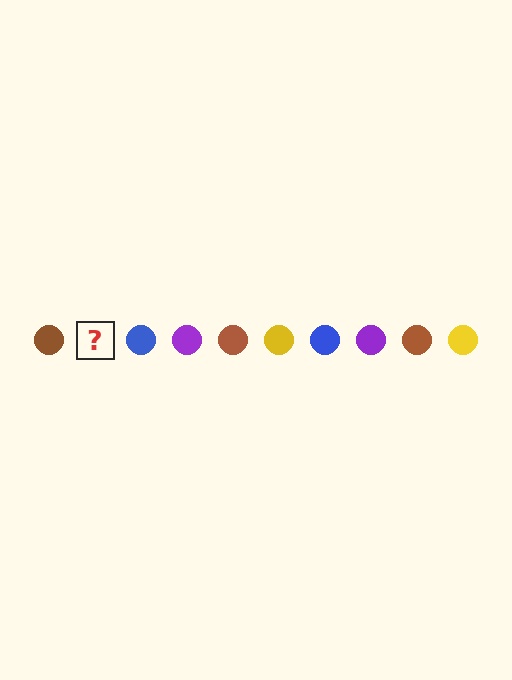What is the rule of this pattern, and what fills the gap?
The rule is that the pattern cycles through brown, yellow, blue, purple circles. The gap should be filled with a yellow circle.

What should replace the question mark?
The question mark should be replaced with a yellow circle.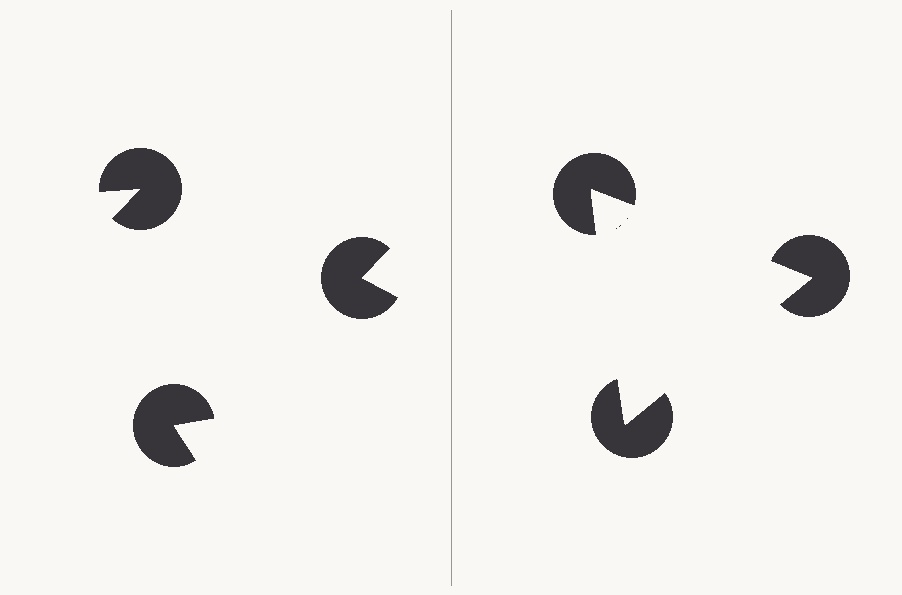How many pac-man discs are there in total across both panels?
6 — 3 on each side.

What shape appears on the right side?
An illusory triangle.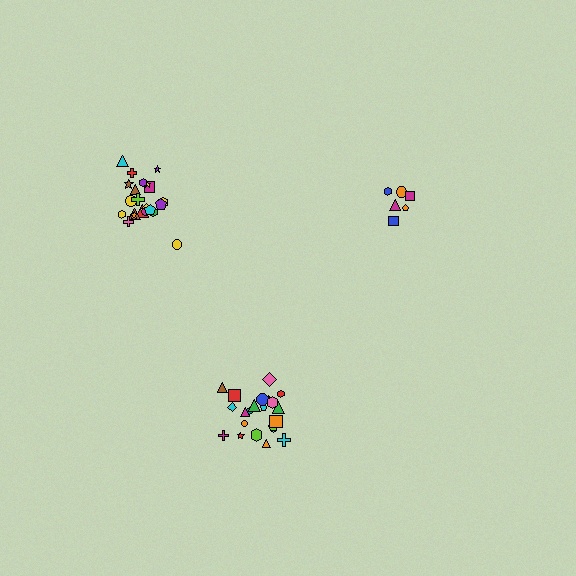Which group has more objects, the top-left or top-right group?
The top-left group.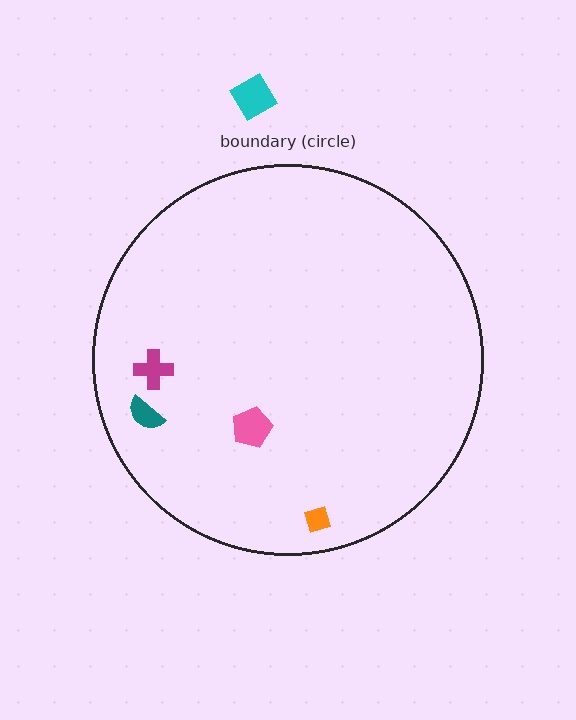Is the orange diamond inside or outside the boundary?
Inside.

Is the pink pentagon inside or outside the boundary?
Inside.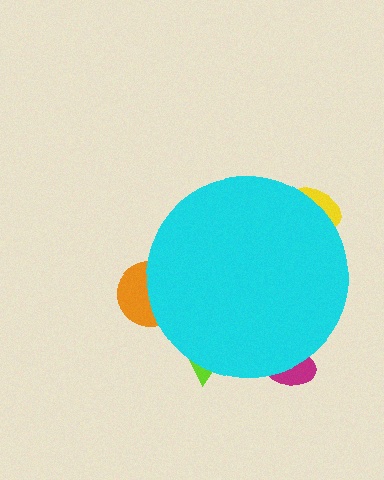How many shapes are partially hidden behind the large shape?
4 shapes are partially hidden.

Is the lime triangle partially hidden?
Yes, the lime triangle is partially hidden behind the cyan circle.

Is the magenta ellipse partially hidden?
Yes, the magenta ellipse is partially hidden behind the cyan circle.